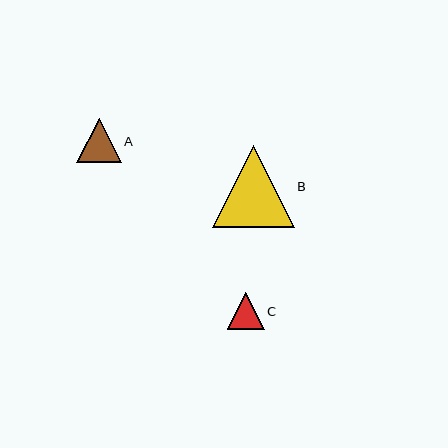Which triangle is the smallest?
Triangle C is the smallest with a size of approximately 37 pixels.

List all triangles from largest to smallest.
From largest to smallest: B, A, C.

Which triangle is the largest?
Triangle B is the largest with a size of approximately 82 pixels.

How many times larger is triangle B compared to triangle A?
Triangle B is approximately 1.9 times the size of triangle A.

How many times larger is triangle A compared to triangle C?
Triangle A is approximately 1.2 times the size of triangle C.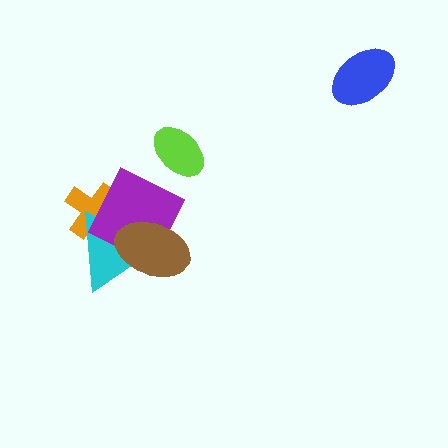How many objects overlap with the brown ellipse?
2 objects overlap with the brown ellipse.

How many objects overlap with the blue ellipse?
0 objects overlap with the blue ellipse.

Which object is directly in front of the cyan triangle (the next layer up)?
The purple square is directly in front of the cyan triangle.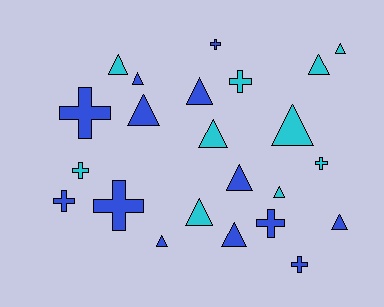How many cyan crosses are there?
There are 3 cyan crosses.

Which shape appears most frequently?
Triangle, with 14 objects.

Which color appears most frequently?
Blue, with 13 objects.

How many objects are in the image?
There are 23 objects.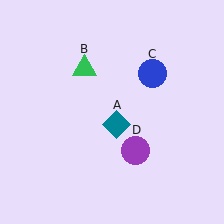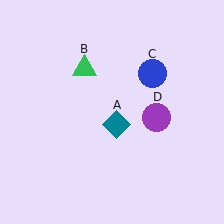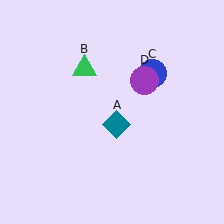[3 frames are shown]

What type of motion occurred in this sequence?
The purple circle (object D) rotated counterclockwise around the center of the scene.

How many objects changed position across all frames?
1 object changed position: purple circle (object D).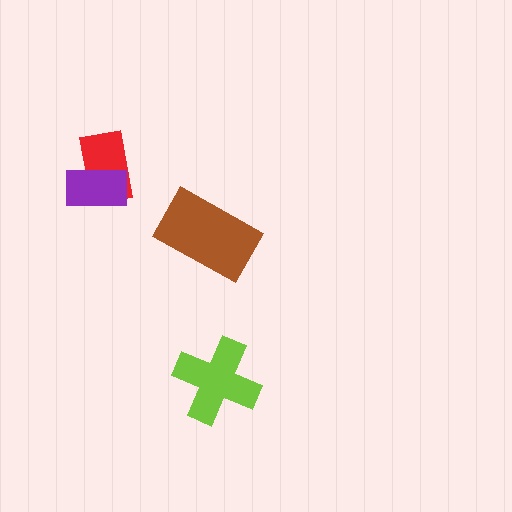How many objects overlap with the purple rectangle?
1 object overlaps with the purple rectangle.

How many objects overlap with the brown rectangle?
0 objects overlap with the brown rectangle.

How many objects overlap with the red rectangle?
1 object overlaps with the red rectangle.